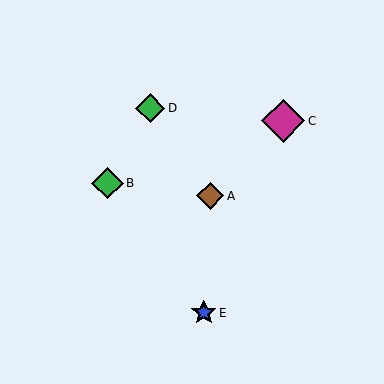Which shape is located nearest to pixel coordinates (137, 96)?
The green diamond (labeled D) at (150, 108) is nearest to that location.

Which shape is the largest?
The magenta diamond (labeled C) is the largest.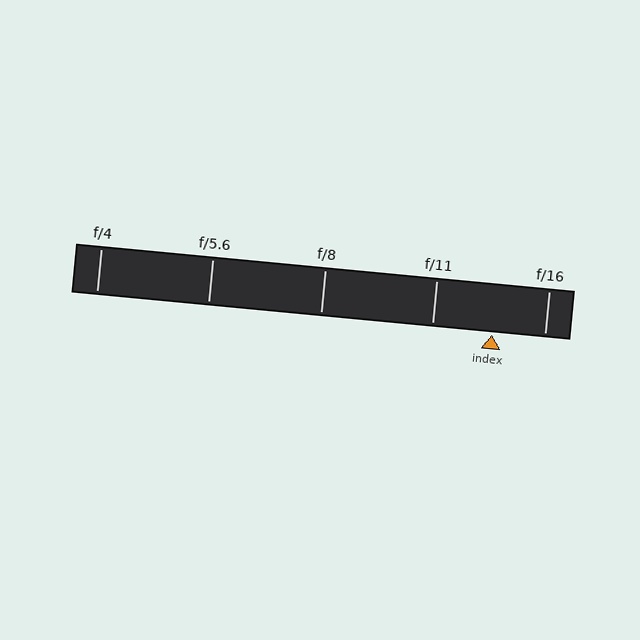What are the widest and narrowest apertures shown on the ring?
The widest aperture shown is f/4 and the narrowest is f/16.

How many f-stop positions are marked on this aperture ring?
There are 5 f-stop positions marked.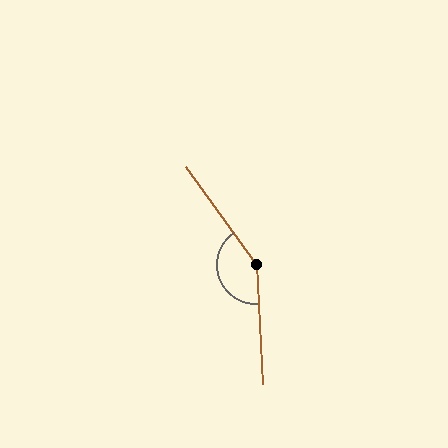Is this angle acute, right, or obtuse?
It is obtuse.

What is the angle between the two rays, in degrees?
Approximately 148 degrees.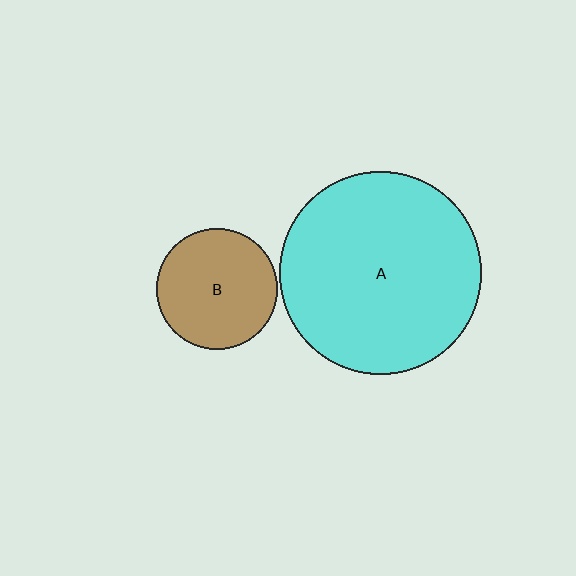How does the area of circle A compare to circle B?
Approximately 2.8 times.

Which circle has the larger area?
Circle A (cyan).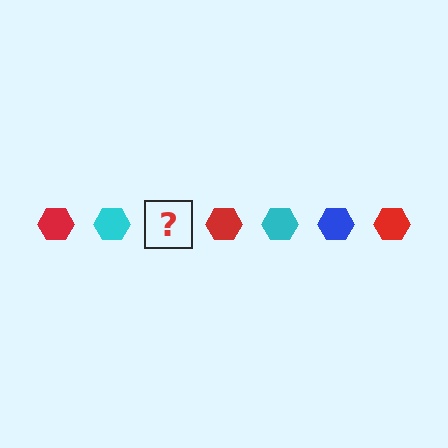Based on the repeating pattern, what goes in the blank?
The blank should be a blue hexagon.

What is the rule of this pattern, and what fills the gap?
The rule is that the pattern cycles through red, cyan, blue hexagons. The gap should be filled with a blue hexagon.